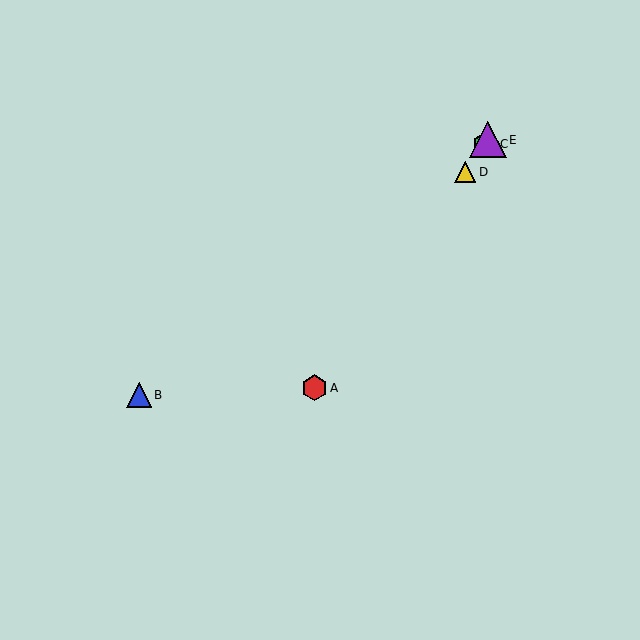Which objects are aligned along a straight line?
Objects A, C, D, E are aligned along a straight line.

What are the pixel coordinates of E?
Object E is at (488, 140).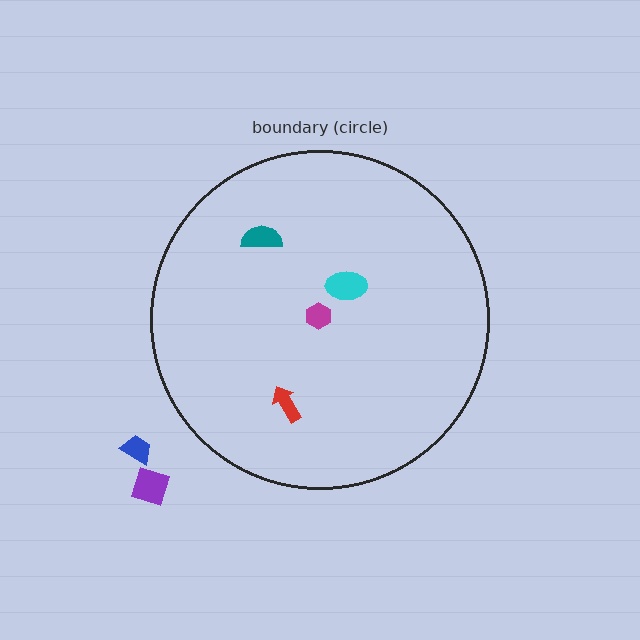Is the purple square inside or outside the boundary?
Outside.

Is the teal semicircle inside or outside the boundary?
Inside.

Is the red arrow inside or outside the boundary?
Inside.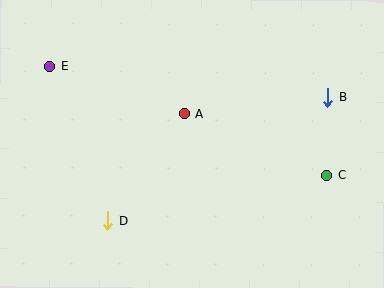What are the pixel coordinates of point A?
Point A is at (185, 114).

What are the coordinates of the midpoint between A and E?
The midpoint between A and E is at (117, 90).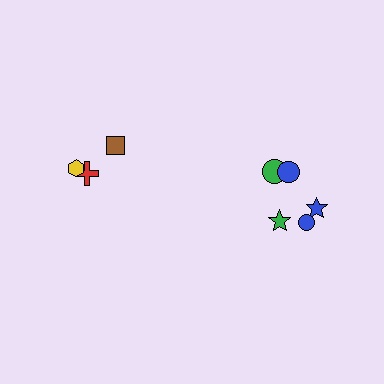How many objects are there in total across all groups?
There are 8 objects.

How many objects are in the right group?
There are 5 objects.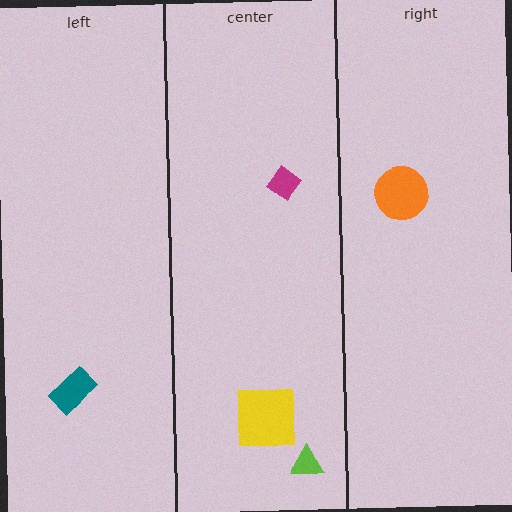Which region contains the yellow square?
The center region.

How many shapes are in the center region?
3.